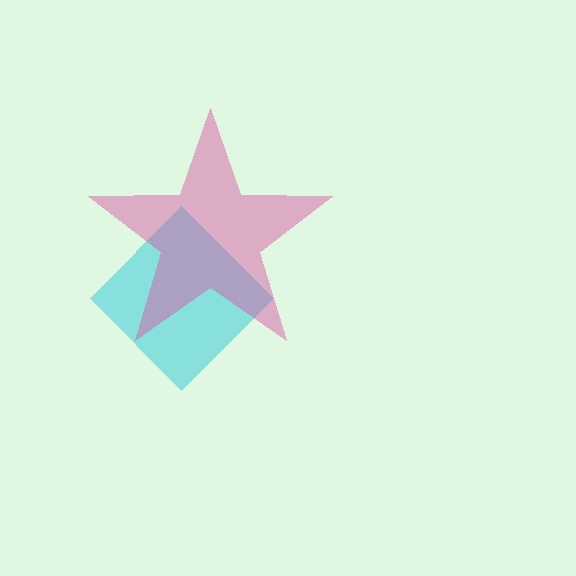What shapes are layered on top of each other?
The layered shapes are: a cyan diamond, a pink star.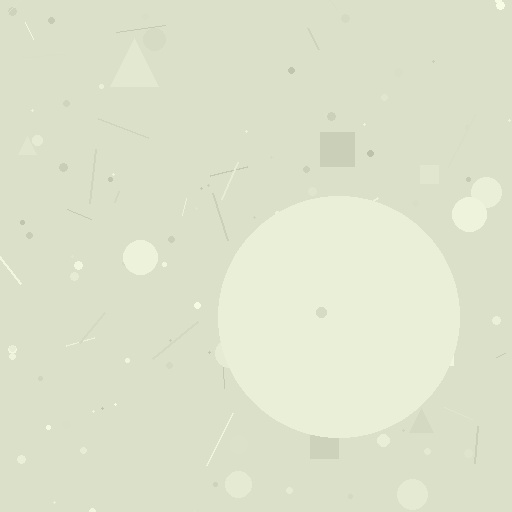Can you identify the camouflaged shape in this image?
The camouflaged shape is a circle.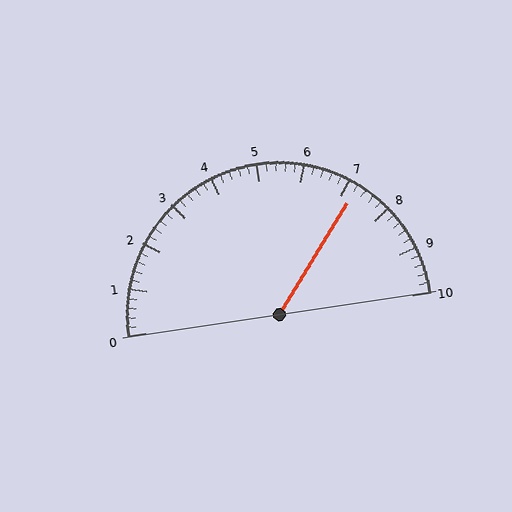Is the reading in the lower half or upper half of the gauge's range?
The reading is in the upper half of the range (0 to 10).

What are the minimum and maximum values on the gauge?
The gauge ranges from 0 to 10.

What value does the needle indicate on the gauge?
The needle indicates approximately 7.2.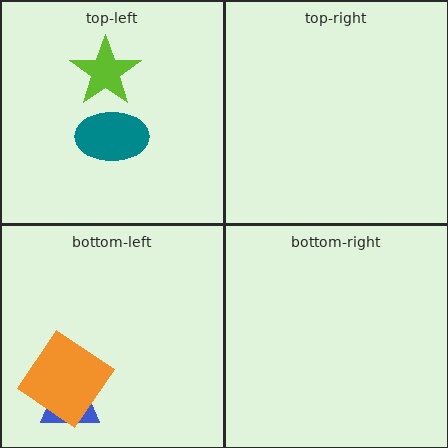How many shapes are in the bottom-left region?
2.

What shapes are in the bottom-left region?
The blue trapezoid, the orange diamond.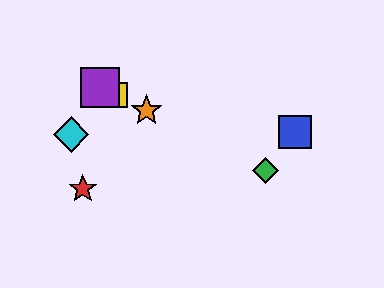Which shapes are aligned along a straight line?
The green diamond, the yellow square, the purple square, the orange star are aligned along a straight line.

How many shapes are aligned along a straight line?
4 shapes (the green diamond, the yellow square, the purple square, the orange star) are aligned along a straight line.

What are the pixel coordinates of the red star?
The red star is at (83, 189).